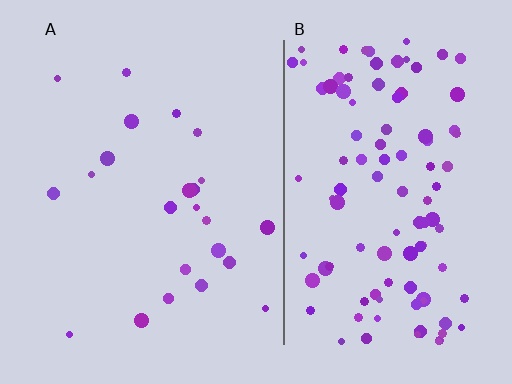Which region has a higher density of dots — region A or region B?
B (the right).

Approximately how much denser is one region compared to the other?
Approximately 4.6× — region B over region A.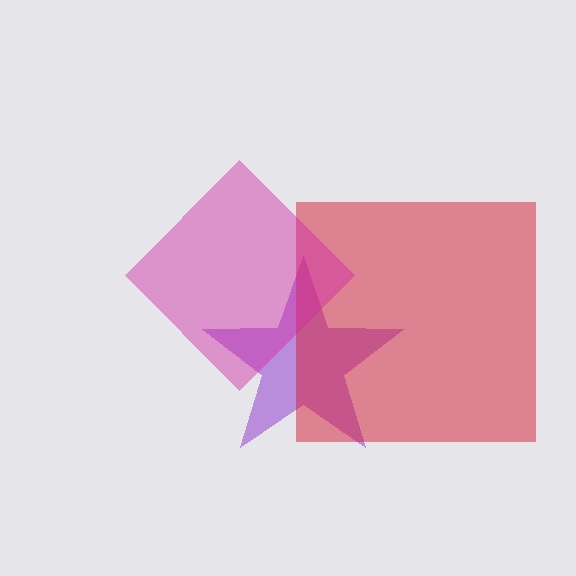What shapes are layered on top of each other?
The layered shapes are: a purple star, a red square, a magenta diamond.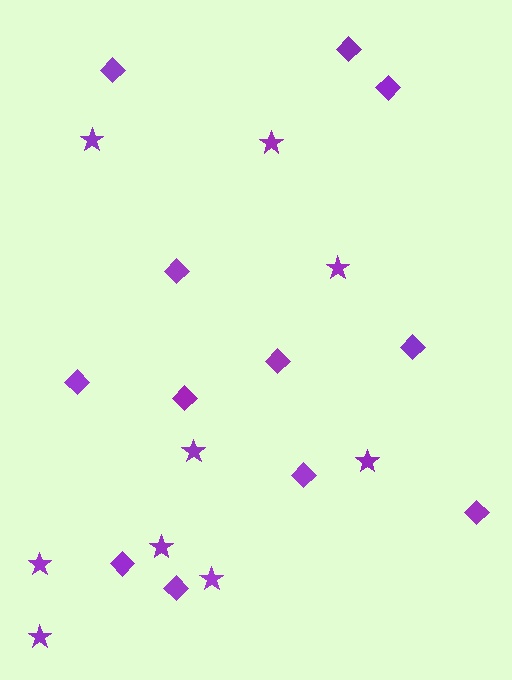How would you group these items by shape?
There are 2 groups: one group of diamonds (12) and one group of stars (9).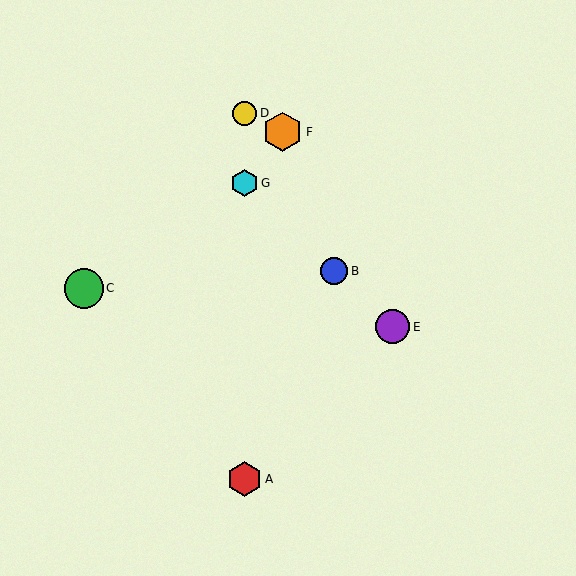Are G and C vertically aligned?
No, G is at x≈245 and C is at x≈84.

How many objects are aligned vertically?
3 objects (A, D, G) are aligned vertically.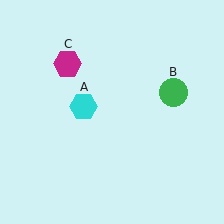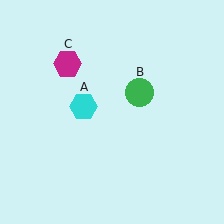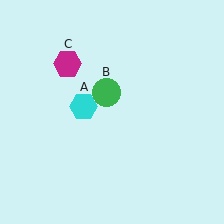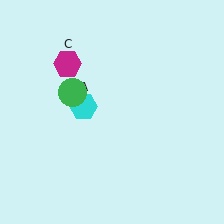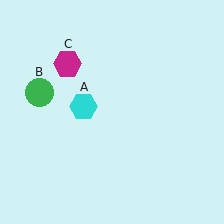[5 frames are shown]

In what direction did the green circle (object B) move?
The green circle (object B) moved left.